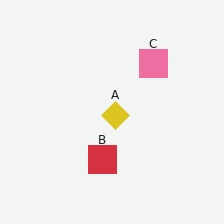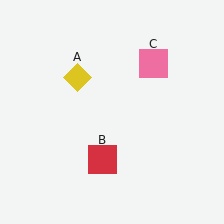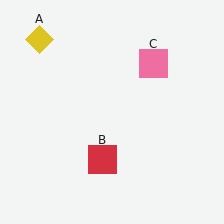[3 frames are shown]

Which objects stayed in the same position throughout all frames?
Red square (object B) and pink square (object C) remained stationary.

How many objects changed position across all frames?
1 object changed position: yellow diamond (object A).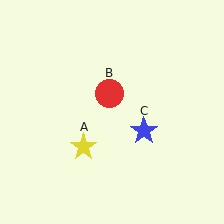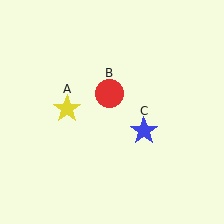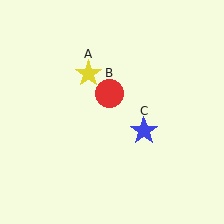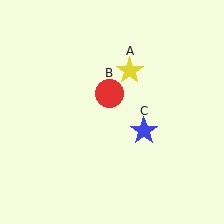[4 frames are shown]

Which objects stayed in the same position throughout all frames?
Red circle (object B) and blue star (object C) remained stationary.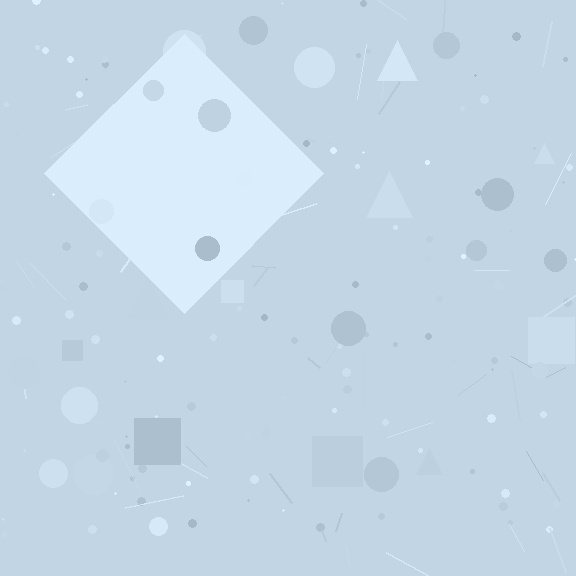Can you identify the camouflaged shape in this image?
The camouflaged shape is a diamond.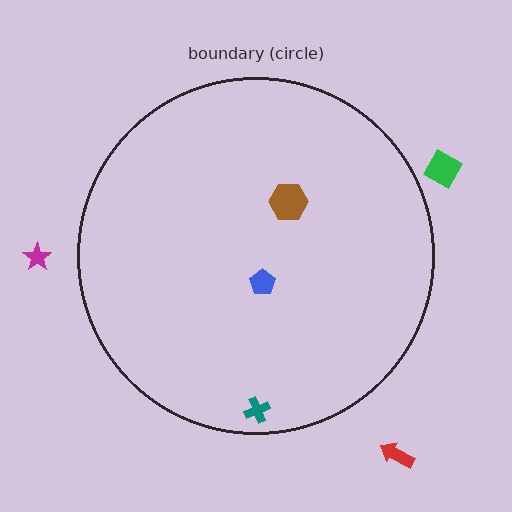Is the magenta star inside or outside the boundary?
Outside.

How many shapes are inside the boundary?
3 inside, 3 outside.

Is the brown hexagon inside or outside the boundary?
Inside.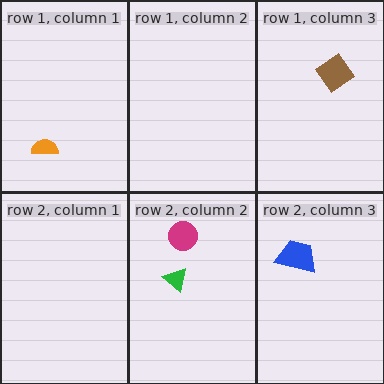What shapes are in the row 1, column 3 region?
The brown diamond.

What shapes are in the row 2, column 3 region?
The blue trapezoid.